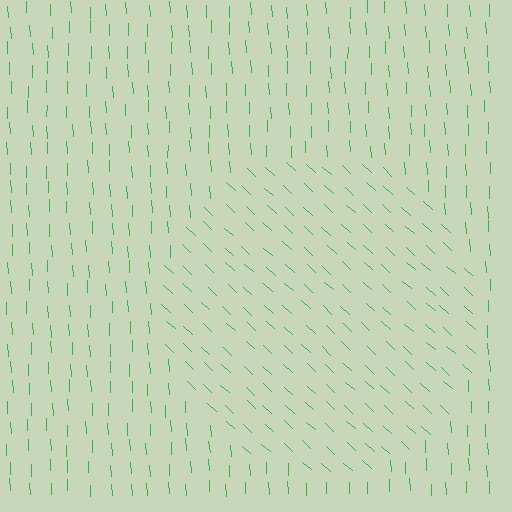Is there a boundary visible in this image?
Yes, there is a texture boundary formed by a change in line orientation.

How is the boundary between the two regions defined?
The boundary is defined purely by a change in line orientation (approximately 45 degrees difference). All lines are the same color and thickness.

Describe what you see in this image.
The image is filled with small green line segments. A circle region in the image has lines oriented differently from the surrounding lines, creating a visible texture boundary.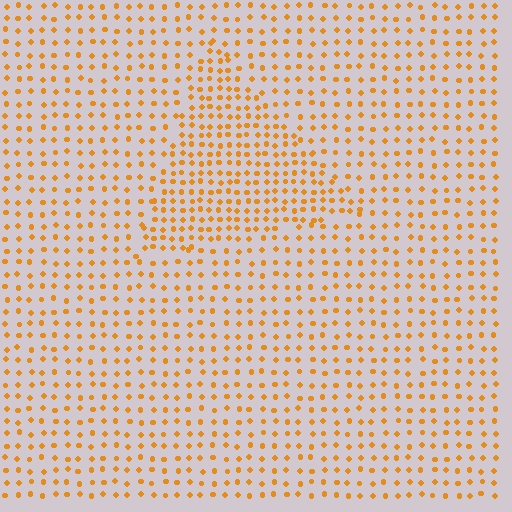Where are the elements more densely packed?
The elements are more densely packed inside the triangle boundary.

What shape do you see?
I see a triangle.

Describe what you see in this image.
The image contains small orange elements arranged at two different densities. A triangle-shaped region is visible where the elements are more densely packed than the surrounding area.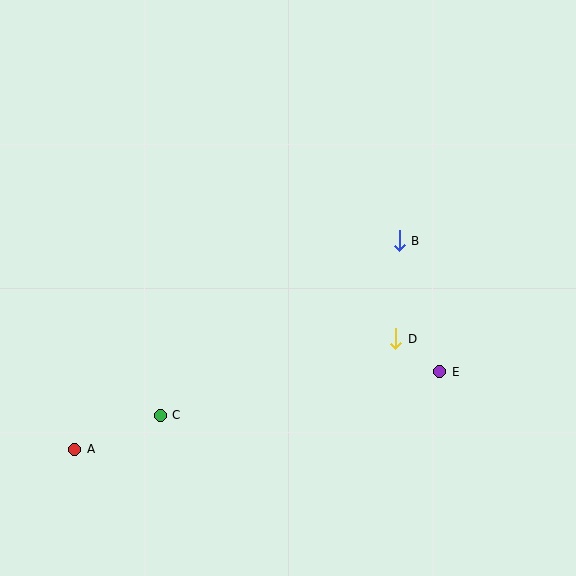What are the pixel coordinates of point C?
Point C is at (160, 415).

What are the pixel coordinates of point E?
Point E is at (440, 372).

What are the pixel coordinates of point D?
Point D is at (396, 339).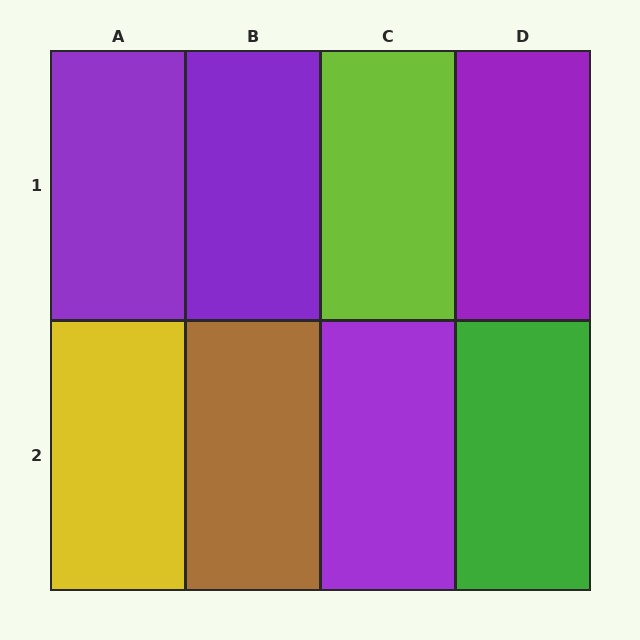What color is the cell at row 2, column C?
Purple.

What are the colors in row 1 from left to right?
Purple, purple, lime, purple.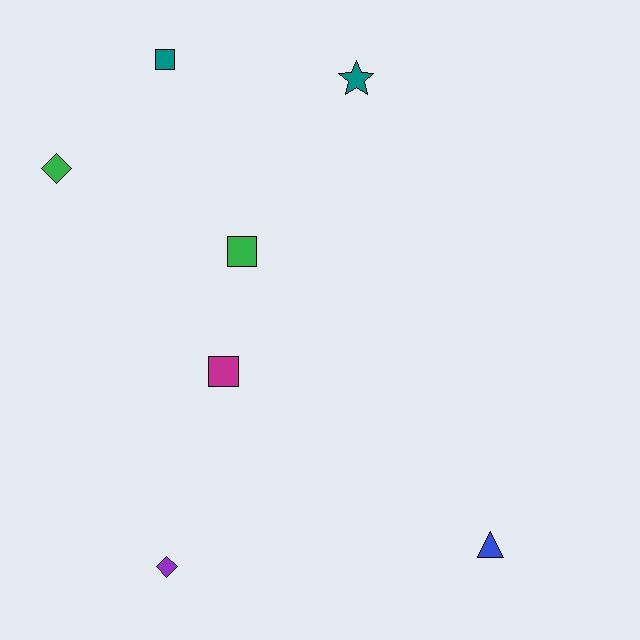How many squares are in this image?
There are 3 squares.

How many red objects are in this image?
There are no red objects.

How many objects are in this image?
There are 7 objects.